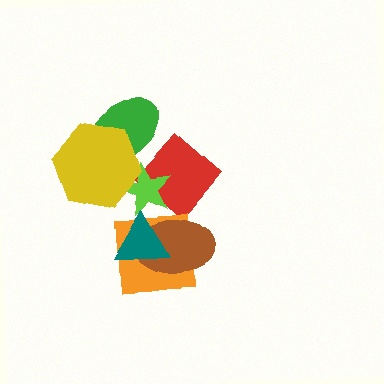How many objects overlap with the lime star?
3 objects overlap with the lime star.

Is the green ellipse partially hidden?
Yes, it is partially covered by another shape.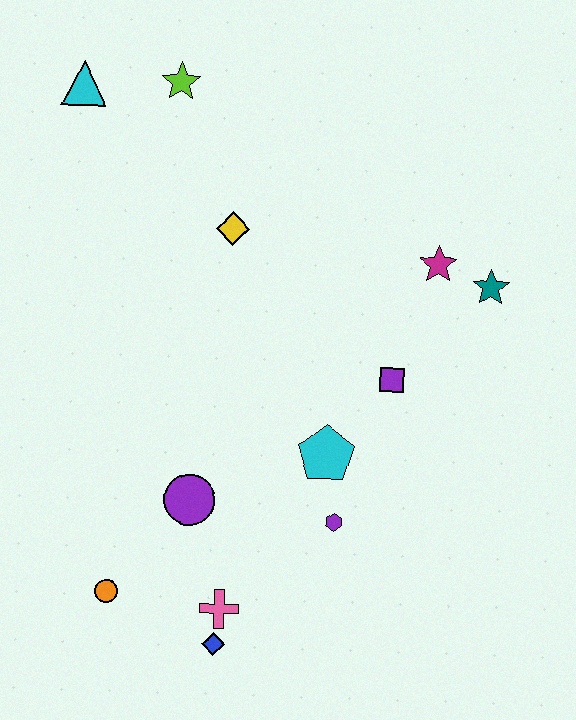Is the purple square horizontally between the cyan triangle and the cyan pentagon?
No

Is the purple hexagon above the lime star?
No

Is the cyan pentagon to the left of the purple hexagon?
Yes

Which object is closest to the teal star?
The magenta star is closest to the teal star.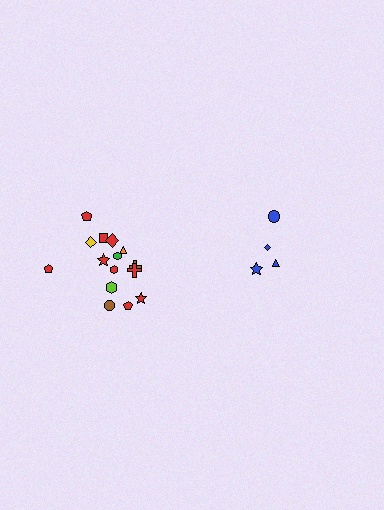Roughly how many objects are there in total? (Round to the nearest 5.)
Roughly 20 objects in total.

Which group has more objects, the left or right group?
The left group.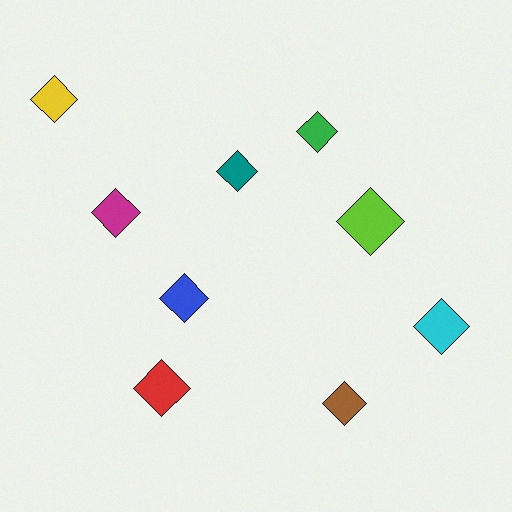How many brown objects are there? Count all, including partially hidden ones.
There is 1 brown object.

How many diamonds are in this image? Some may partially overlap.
There are 9 diamonds.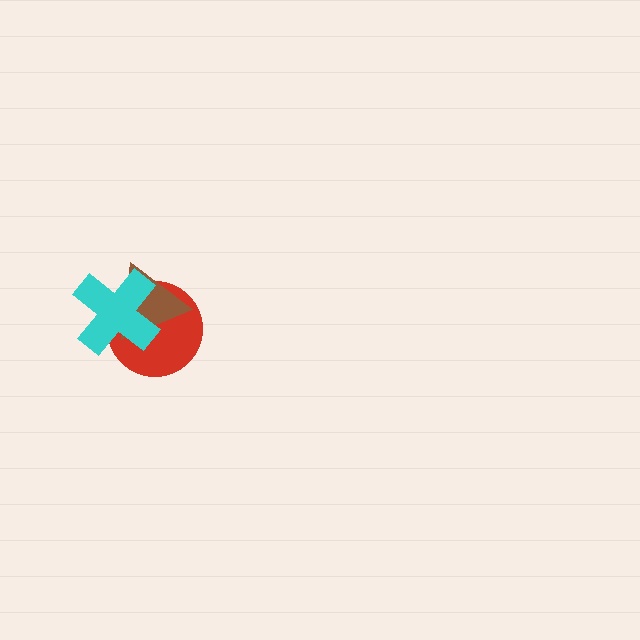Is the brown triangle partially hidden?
Yes, it is partially covered by another shape.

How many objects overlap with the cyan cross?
2 objects overlap with the cyan cross.